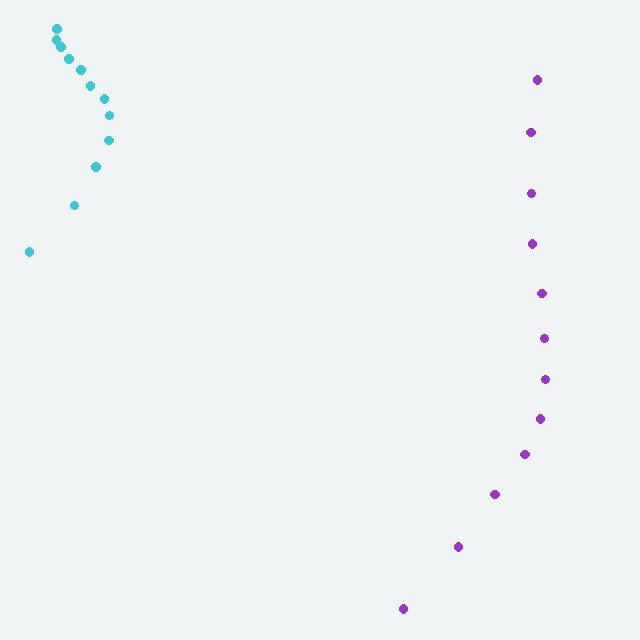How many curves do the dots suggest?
There are 2 distinct paths.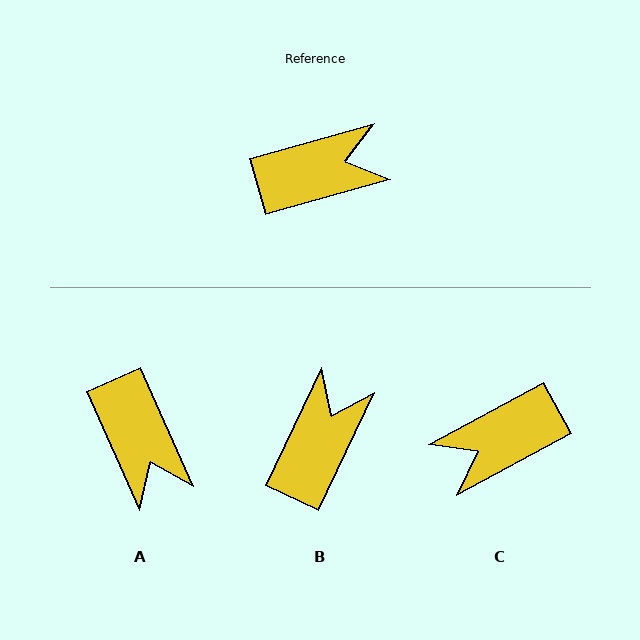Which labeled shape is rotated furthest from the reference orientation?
C, about 167 degrees away.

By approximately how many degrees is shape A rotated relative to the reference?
Approximately 82 degrees clockwise.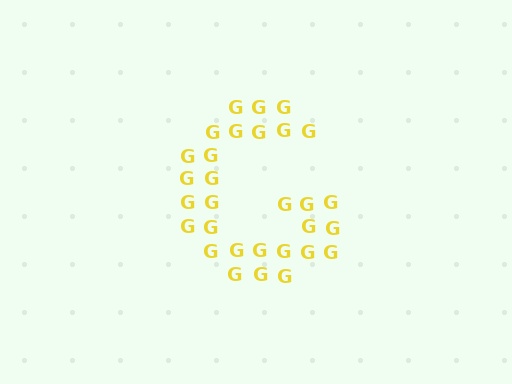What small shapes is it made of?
It is made of small letter G's.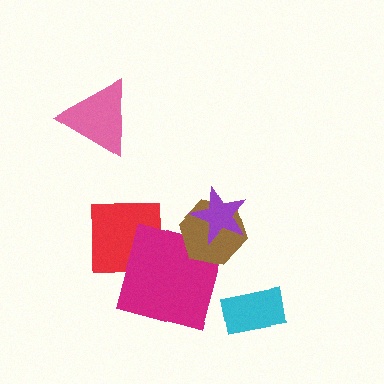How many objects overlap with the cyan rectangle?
0 objects overlap with the cyan rectangle.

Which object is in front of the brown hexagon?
The purple star is in front of the brown hexagon.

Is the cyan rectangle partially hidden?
No, no other shape covers it.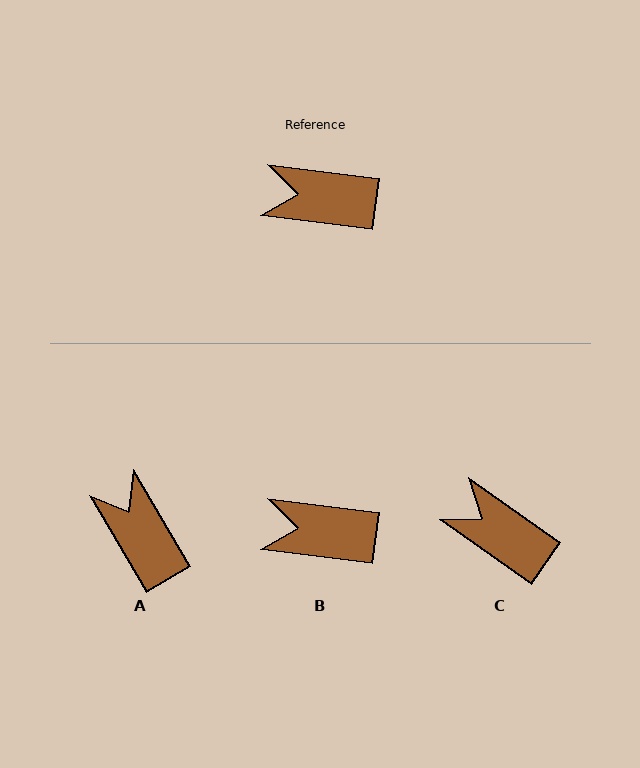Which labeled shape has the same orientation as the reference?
B.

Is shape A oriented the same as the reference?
No, it is off by about 53 degrees.